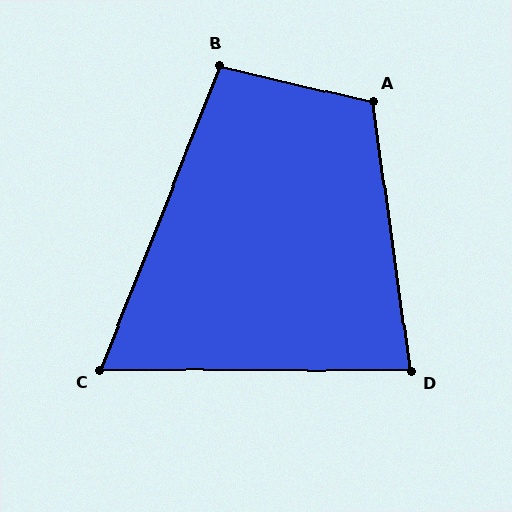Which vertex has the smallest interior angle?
C, at approximately 69 degrees.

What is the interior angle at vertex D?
Approximately 82 degrees (acute).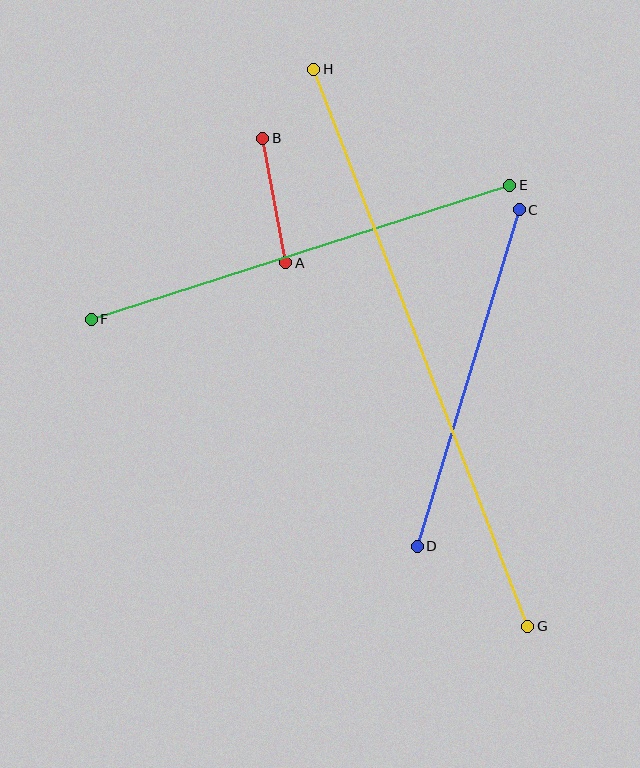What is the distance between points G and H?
The distance is approximately 597 pixels.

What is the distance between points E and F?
The distance is approximately 440 pixels.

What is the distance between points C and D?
The distance is approximately 352 pixels.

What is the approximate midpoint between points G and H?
The midpoint is at approximately (421, 348) pixels.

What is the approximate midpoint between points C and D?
The midpoint is at approximately (468, 378) pixels.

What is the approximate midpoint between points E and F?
The midpoint is at approximately (301, 252) pixels.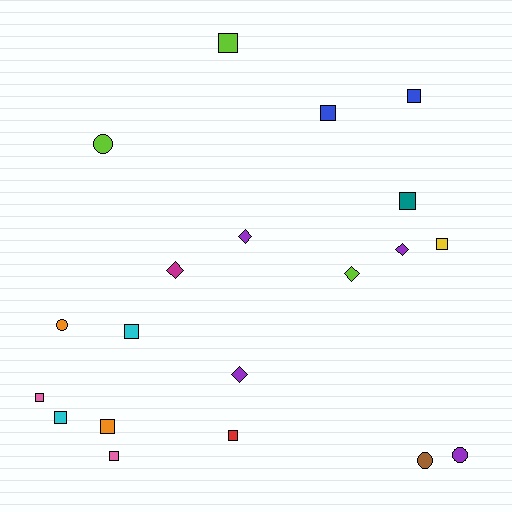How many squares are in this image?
There are 11 squares.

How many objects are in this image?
There are 20 objects.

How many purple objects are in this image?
There are 4 purple objects.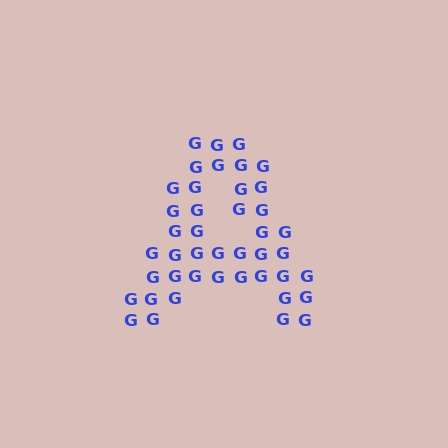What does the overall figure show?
The overall figure shows the letter A.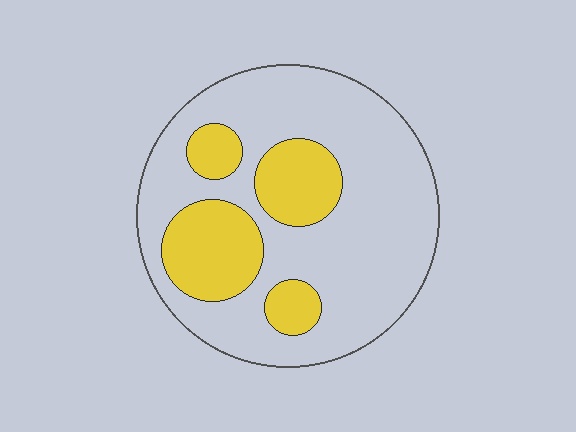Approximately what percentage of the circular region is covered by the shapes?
Approximately 25%.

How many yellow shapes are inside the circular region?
4.